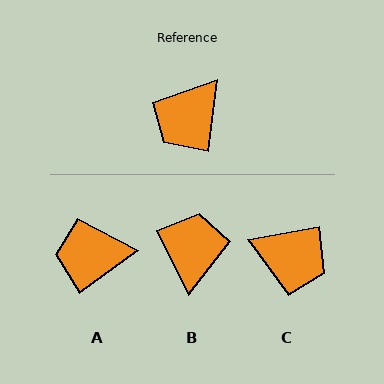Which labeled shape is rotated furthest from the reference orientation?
B, about 147 degrees away.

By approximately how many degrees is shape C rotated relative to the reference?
Approximately 107 degrees counter-clockwise.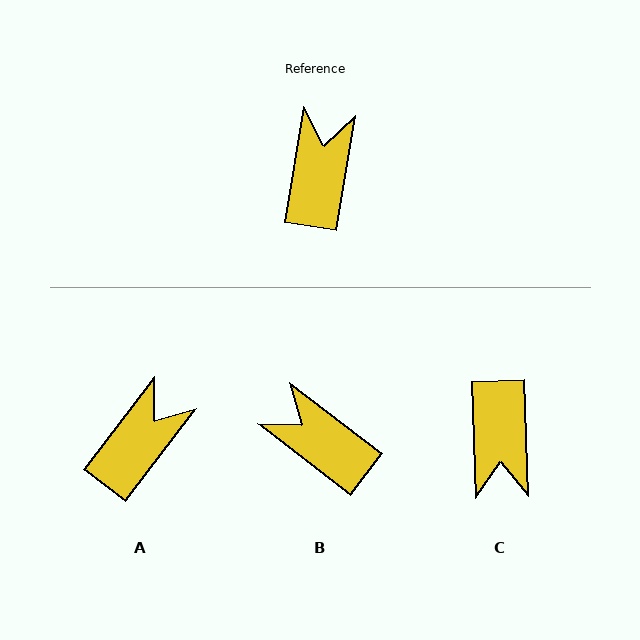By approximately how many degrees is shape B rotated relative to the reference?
Approximately 62 degrees counter-clockwise.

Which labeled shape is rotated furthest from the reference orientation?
C, about 168 degrees away.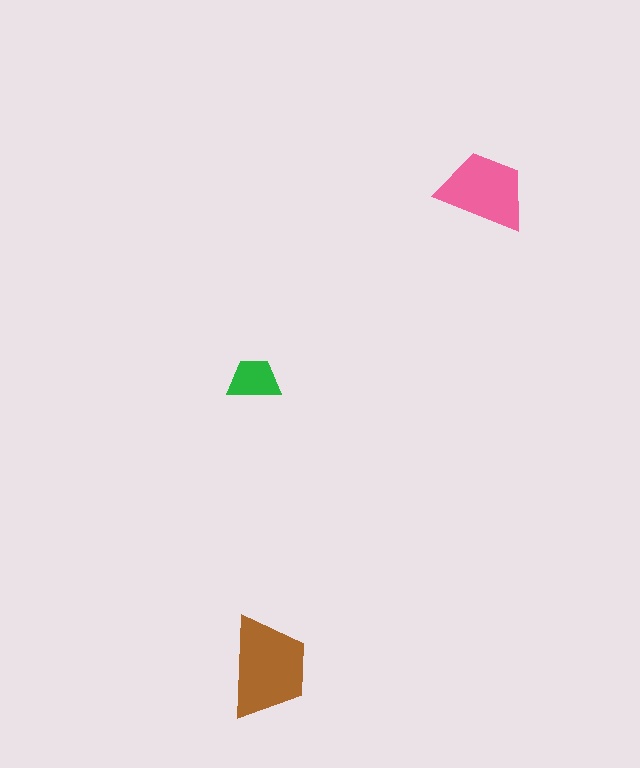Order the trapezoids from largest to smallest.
the brown one, the pink one, the green one.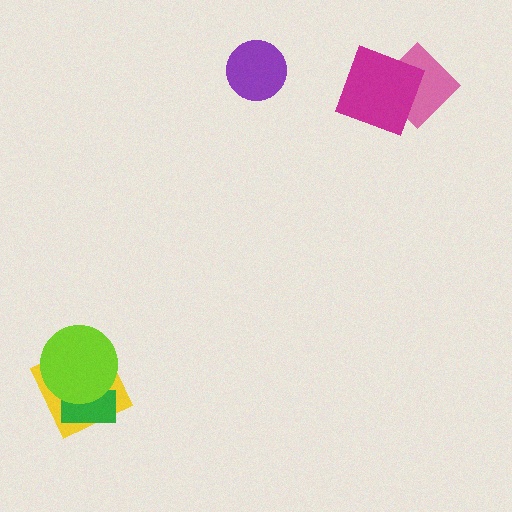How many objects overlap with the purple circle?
0 objects overlap with the purple circle.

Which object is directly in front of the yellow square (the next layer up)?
The green rectangle is directly in front of the yellow square.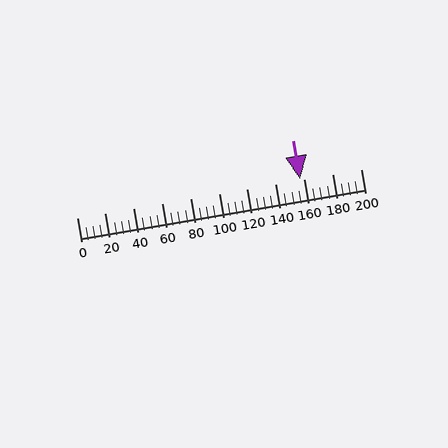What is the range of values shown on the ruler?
The ruler shows values from 0 to 200.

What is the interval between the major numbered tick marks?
The major tick marks are spaced 20 units apart.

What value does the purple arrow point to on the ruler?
The purple arrow points to approximately 157.